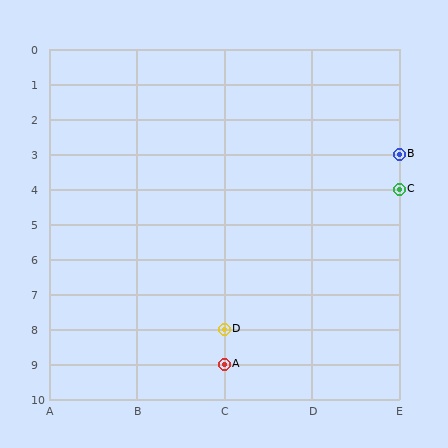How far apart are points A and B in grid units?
Points A and B are 2 columns and 6 rows apart (about 6.3 grid units diagonally).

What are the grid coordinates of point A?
Point A is at grid coordinates (C, 9).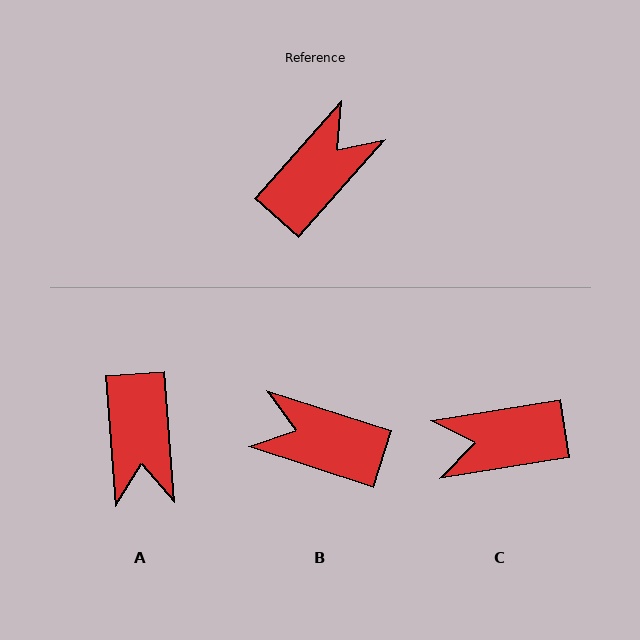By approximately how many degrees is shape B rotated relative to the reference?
Approximately 114 degrees counter-clockwise.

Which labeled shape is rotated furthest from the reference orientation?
C, about 141 degrees away.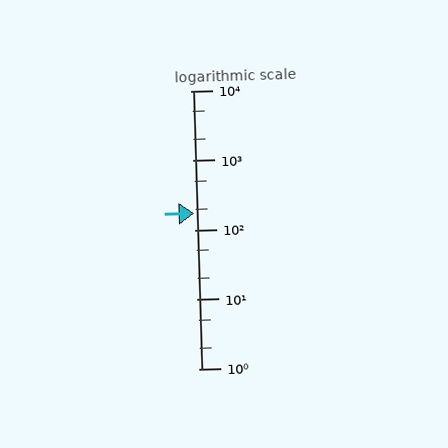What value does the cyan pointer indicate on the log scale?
The pointer indicates approximately 170.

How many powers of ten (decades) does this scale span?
The scale spans 4 decades, from 1 to 10000.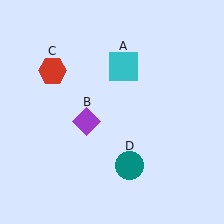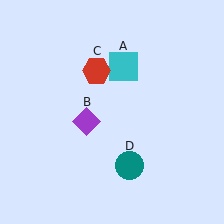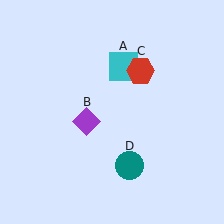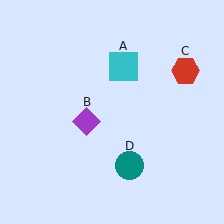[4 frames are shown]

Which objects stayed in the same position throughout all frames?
Cyan square (object A) and purple diamond (object B) and teal circle (object D) remained stationary.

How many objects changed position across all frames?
1 object changed position: red hexagon (object C).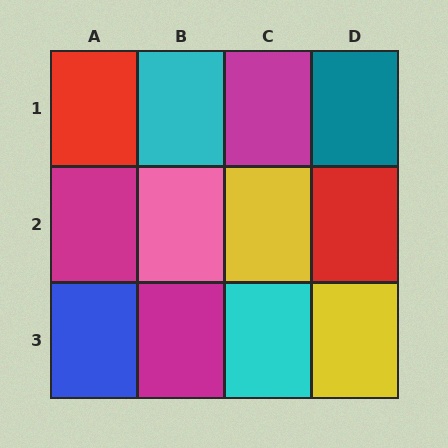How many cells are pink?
1 cell is pink.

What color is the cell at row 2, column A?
Magenta.